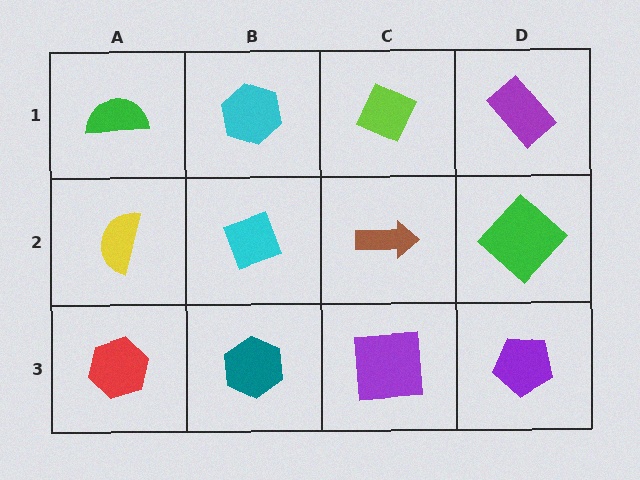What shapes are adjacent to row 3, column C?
A brown arrow (row 2, column C), a teal hexagon (row 3, column B), a purple pentagon (row 3, column D).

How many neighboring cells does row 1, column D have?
2.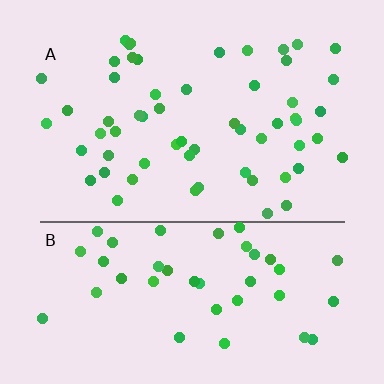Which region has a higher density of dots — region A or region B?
A (the top).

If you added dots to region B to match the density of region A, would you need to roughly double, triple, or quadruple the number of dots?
Approximately double.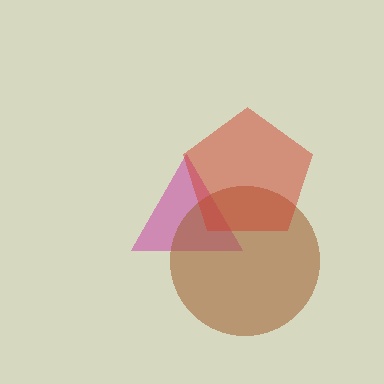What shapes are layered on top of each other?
The layered shapes are: a magenta triangle, a brown circle, a red pentagon.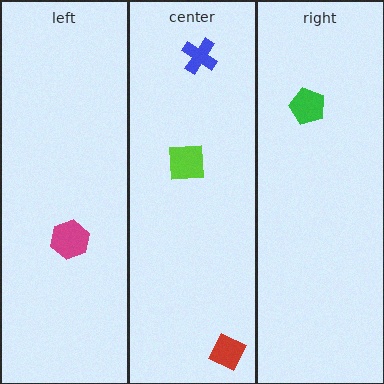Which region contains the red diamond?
The center region.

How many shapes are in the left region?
1.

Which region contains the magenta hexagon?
The left region.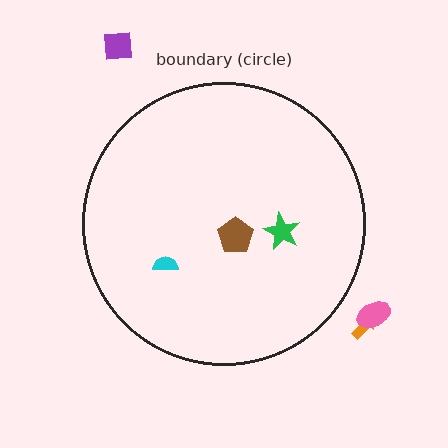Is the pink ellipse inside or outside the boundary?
Outside.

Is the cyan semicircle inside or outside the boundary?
Inside.